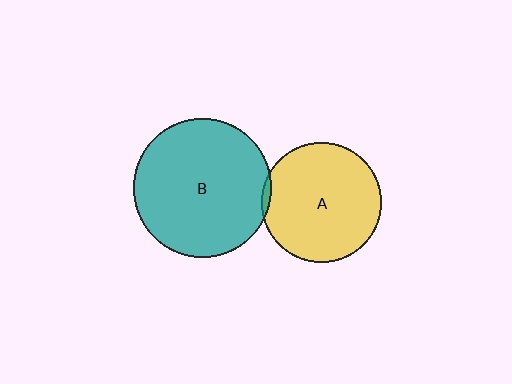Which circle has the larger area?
Circle B (teal).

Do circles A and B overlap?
Yes.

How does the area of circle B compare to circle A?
Approximately 1.3 times.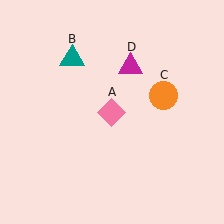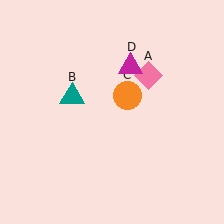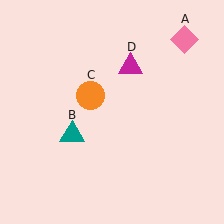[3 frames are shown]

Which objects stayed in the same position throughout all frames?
Magenta triangle (object D) remained stationary.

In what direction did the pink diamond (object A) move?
The pink diamond (object A) moved up and to the right.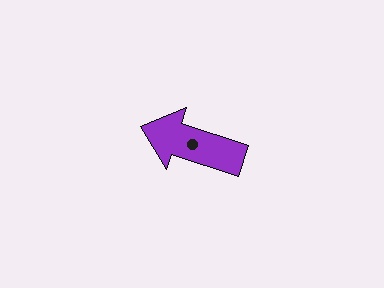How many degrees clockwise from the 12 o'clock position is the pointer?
Approximately 288 degrees.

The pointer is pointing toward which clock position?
Roughly 10 o'clock.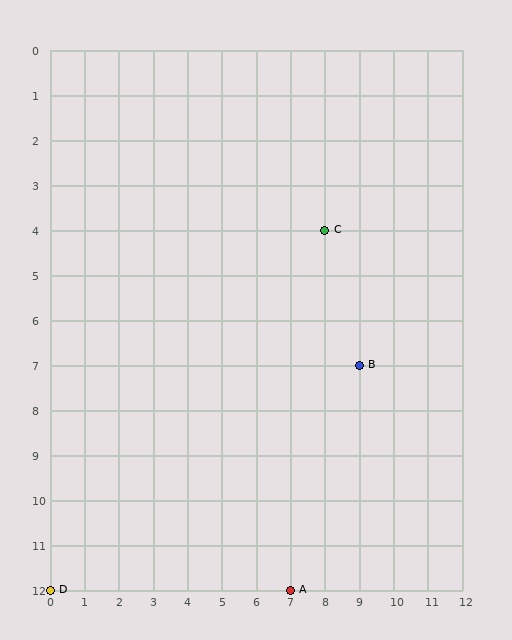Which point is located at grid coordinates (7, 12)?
Point A is at (7, 12).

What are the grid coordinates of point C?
Point C is at grid coordinates (8, 4).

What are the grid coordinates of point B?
Point B is at grid coordinates (9, 7).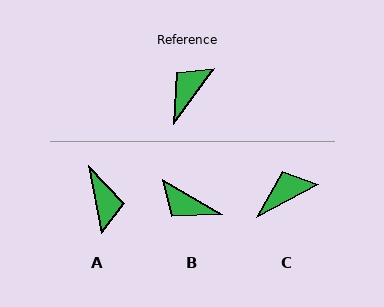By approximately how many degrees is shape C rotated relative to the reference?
Approximately 26 degrees clockwise.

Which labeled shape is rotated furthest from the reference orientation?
A, about 133 degrees away.